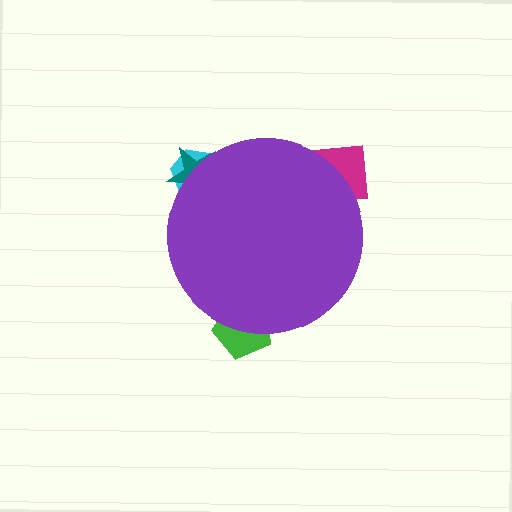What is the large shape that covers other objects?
A purple circle.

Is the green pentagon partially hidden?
Yes, the green pentagon is partially hidden behind the purple circle.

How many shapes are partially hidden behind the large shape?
4 shapes are partially hidden.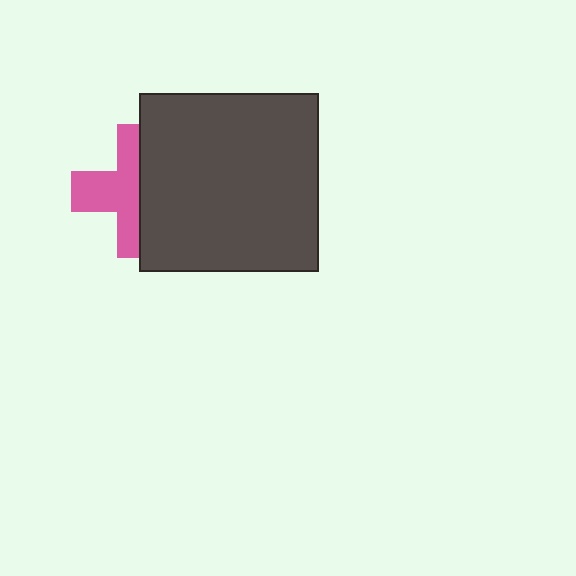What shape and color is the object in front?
The object in front is a dark gray square.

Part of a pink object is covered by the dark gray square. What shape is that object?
It is a cross.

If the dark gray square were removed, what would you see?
You would see the complete pink cross.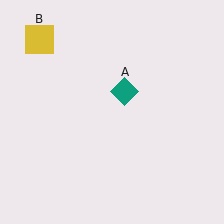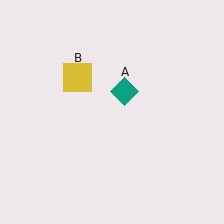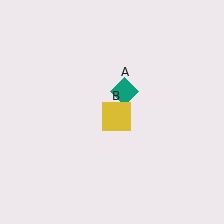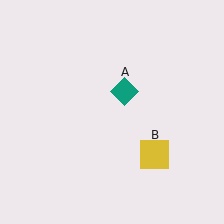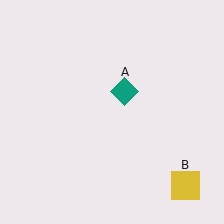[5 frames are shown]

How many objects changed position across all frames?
1 object changed position: yellow square (object B).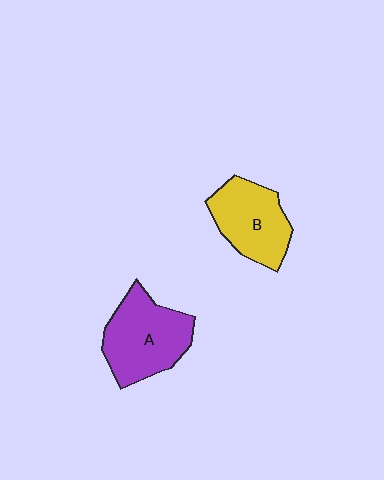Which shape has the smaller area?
Shape B (yellow).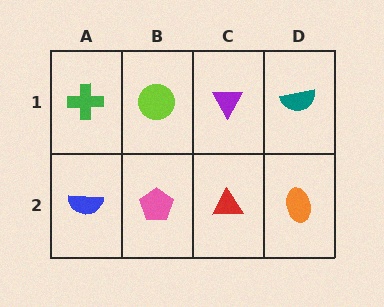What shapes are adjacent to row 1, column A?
A blue semicircle (row 2, column A), a lime circle (row 1, column B).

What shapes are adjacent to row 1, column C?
A red triangle (row 2, column C), a lime circle (row 1, column B), a teal semicircle (row 1, column D).